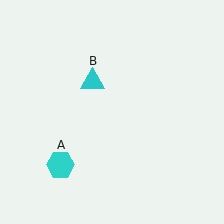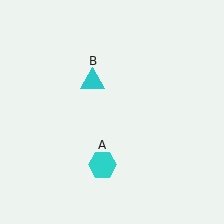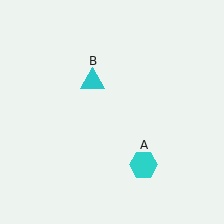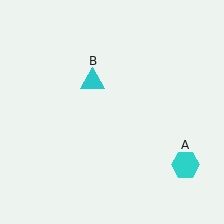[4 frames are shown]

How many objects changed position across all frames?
1 object changed position: cyan hexagon (object A).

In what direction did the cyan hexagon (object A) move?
The cyan hexagon (object A) moved right.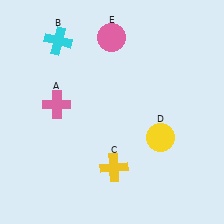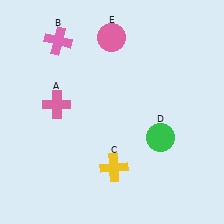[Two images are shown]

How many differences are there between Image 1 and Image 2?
There are 2 differences between the two images.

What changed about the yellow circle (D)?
In Image 1, D is yellow. In Image 2, it changed to green.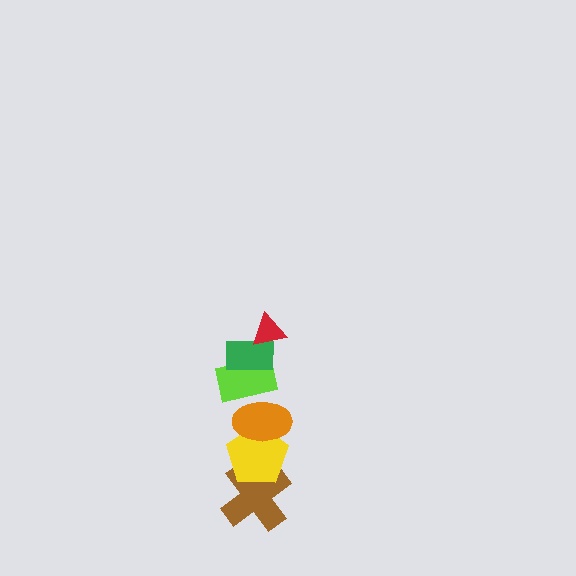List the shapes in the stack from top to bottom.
From top to bottom: the red triangle, the green rectangle, the lime rectangle, the orange ellipse, the yellow pentagon, the brown cross.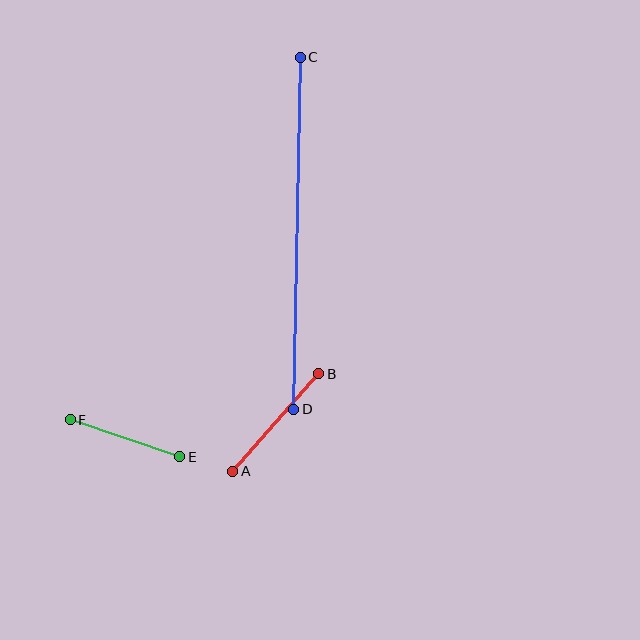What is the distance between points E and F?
The distance is approximately 116 pixels.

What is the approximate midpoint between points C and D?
The midpoint is at approximately (297, 233) pixels.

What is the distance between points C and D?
The distance is approximately 352 pixels.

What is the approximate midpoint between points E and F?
The midpoint is at approximately (125, 438) pixels.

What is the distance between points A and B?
The distance is approximately 130 pixels.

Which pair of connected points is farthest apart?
Points C and D are farthest apart.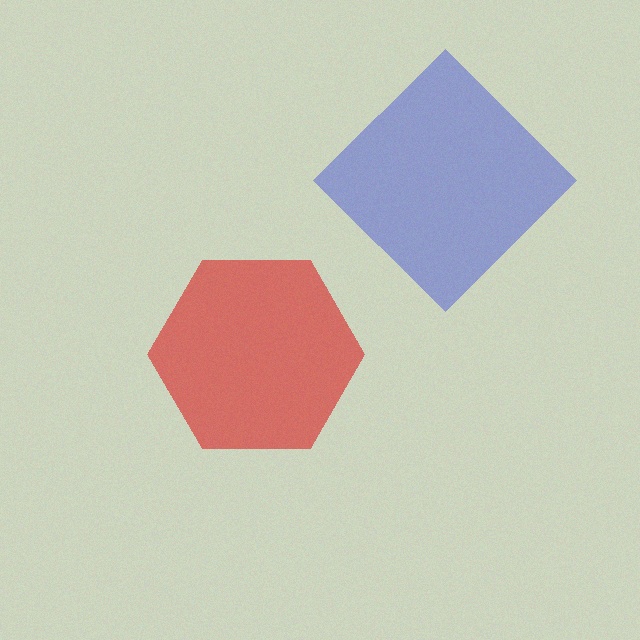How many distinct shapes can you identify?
There are 2 distinct shapes: a red hexagon, a blue diamond.